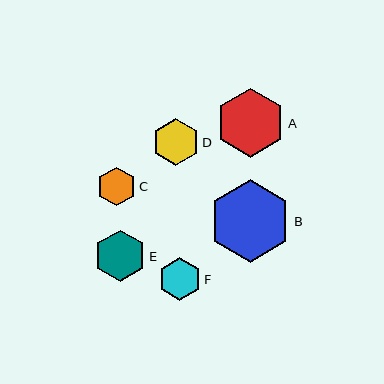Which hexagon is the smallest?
Hexagon C is the smallest with a size of approximately 38 pixels.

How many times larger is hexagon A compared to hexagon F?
Hexagon A is approximately 1.6 times the size of hexagon F.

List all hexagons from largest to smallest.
From largest to smallest: B, A, E, D, F, C.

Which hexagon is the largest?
Hexagon B is the largest with a size of approximately 82 pixels.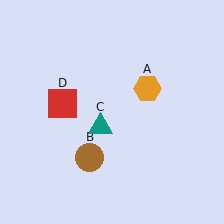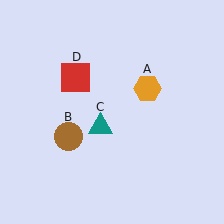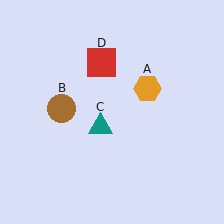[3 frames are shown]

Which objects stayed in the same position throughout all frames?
Orange hexagon (object A) and teal triangle (object C) remained stationary.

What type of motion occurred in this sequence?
The brown circle (object B), red square (object D) rotated clockwise around the center of the scene.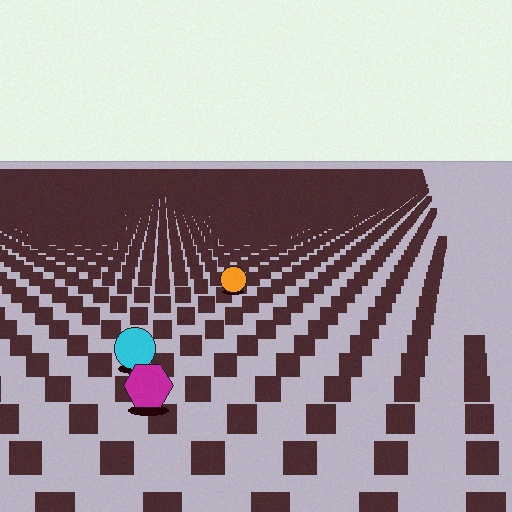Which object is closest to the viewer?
The magenta hexagon is closest. The texture marks near it are larger and more spread out.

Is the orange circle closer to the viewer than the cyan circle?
No. The cyan circle is closer — you can tell from the texture gradient: the ground texture is coarser near it.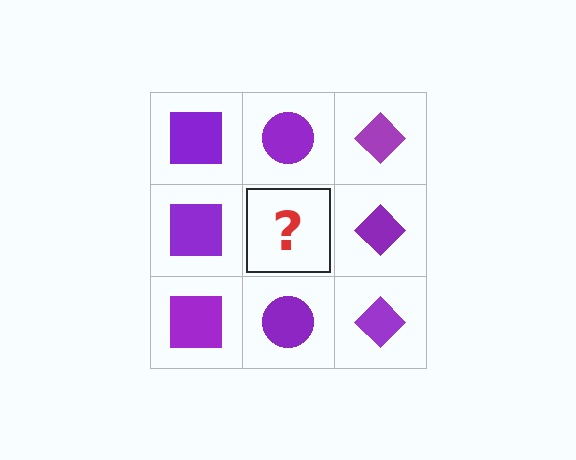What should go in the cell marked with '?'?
The missing cell should contain a purple circle.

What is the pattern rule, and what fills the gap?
The rule is that each column has a consistent shape. The gap should be filled with a purple circle.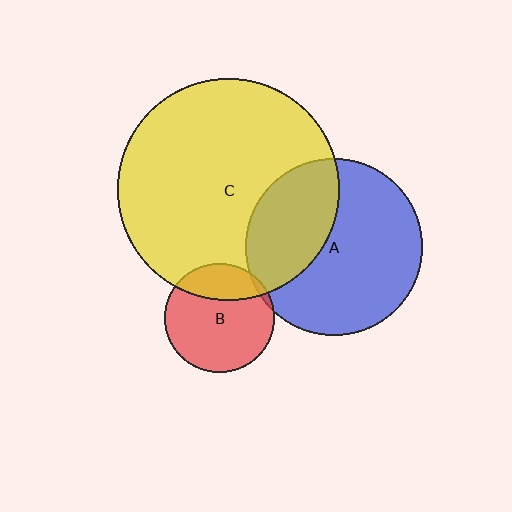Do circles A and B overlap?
Yes.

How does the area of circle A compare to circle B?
Approximately 2.6 times.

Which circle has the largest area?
Circle C (yellow).